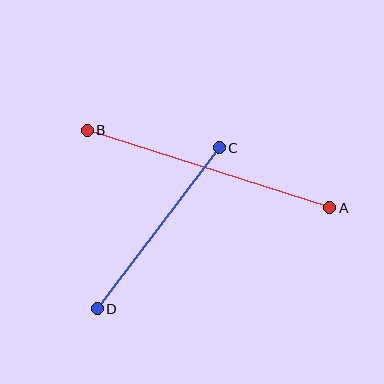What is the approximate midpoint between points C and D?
The midpoint is at approximately (158, 228) pixels.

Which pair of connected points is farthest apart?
Points A and B are farthest apart.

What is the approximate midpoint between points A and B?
The midpoint is at approximately (208, 169) pixels.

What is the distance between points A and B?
The distance is approximately 255 pixels.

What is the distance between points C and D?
The distance is approximately 202 pixels.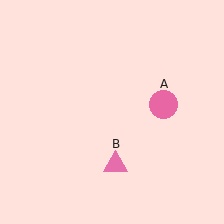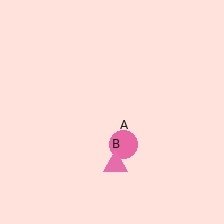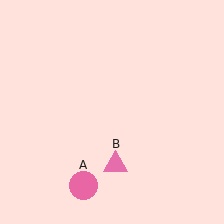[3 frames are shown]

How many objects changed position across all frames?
1 object changed position: pink circle (object A).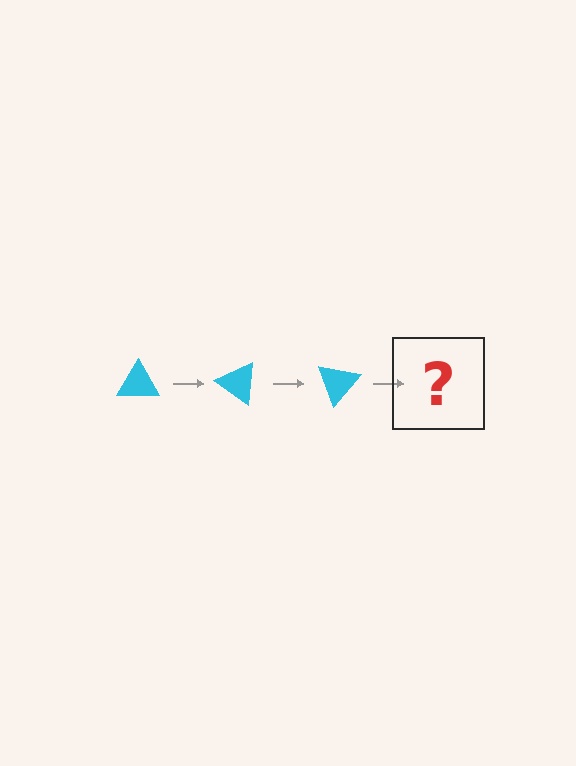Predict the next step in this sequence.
The next step is a cyan triangle rotated 105 degrees.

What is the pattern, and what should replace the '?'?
The pattern is that the triangle rotates 35 degrees each step. The '?' should be a cyan triangle rotated 105 degrees.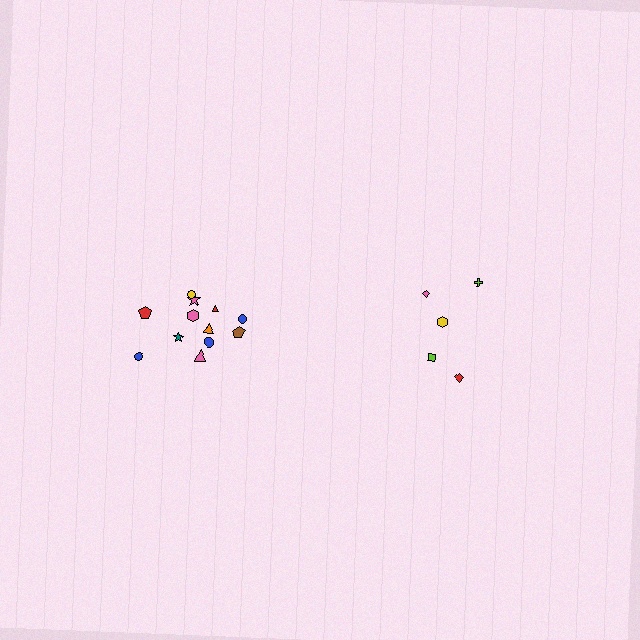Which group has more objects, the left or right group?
The left group.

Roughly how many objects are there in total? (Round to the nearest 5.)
Roughly 15 objects in total.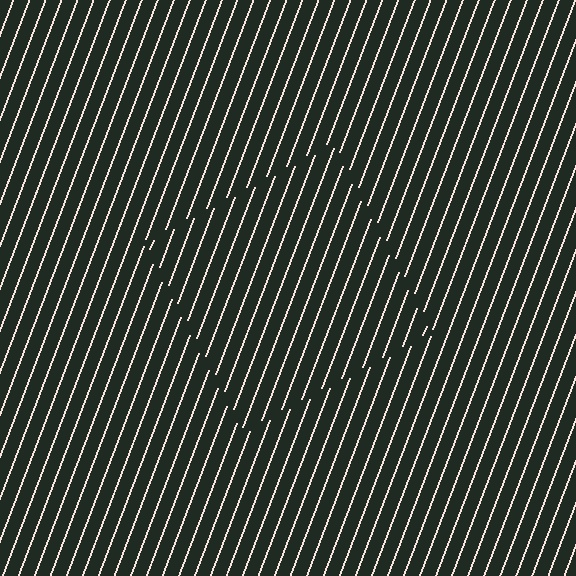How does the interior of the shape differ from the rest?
The interior of the shape contains the same grating, shifted by half a period — the contour is defined by the phase discontinuity where line-ends from the inner and outer gratings abut.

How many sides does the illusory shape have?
4 sides — the line-ends trace a square.